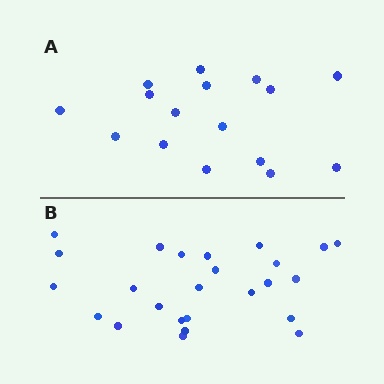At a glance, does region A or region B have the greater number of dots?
Region B (the bottom region) has more dots.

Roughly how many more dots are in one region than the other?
Region B has roughly 8 or so more dots than region A.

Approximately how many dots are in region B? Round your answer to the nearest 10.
About 20 dots. (The exact count is 25, which rounds to 20.)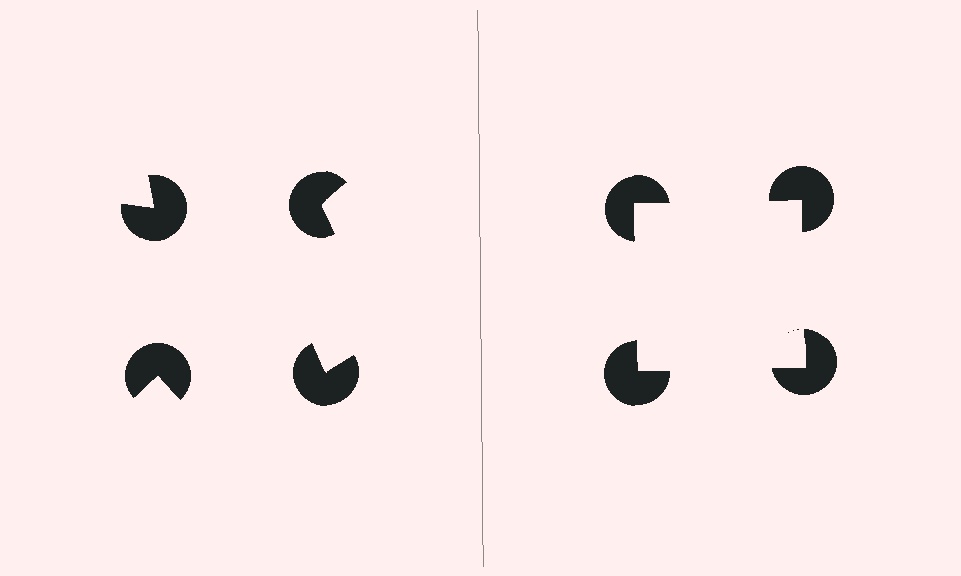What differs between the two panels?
The pac-man discs are positioned identically on both sides; only the wedge orientations differ. On the right they align to a square; on the left they are misaligned.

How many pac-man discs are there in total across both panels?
8 — 4 on each side.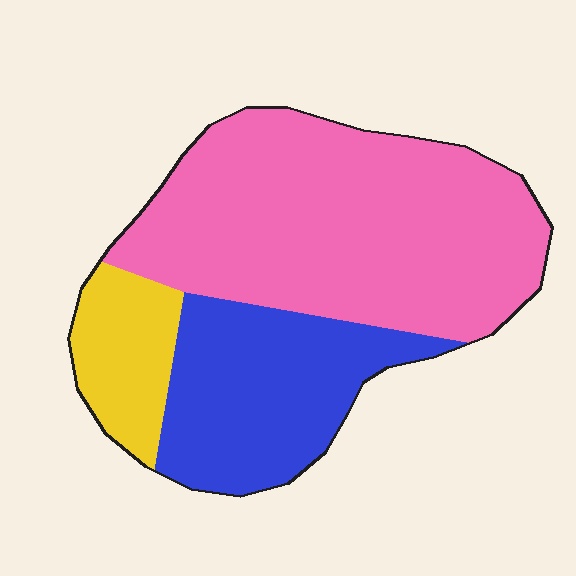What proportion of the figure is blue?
Blue takes up about one quarter (1/4) of the figure.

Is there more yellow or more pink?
Pink.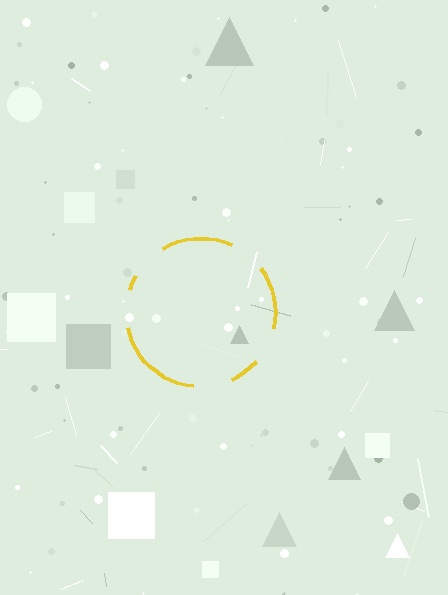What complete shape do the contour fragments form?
The contour fragments form a circle.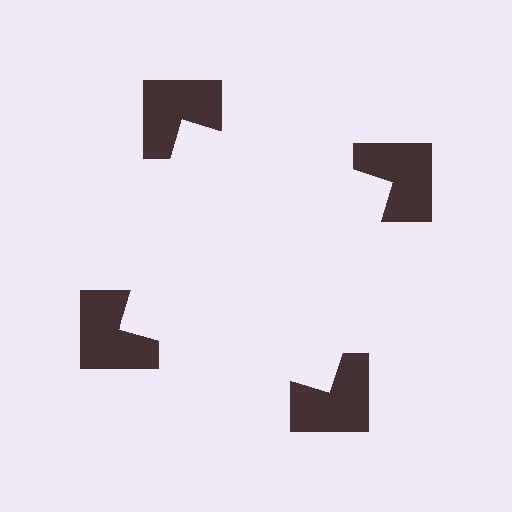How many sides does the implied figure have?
4 sides.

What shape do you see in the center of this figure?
An illusory square — its edges are inferred from the aligned wedge cuts in the notched squares, not physically drawn.